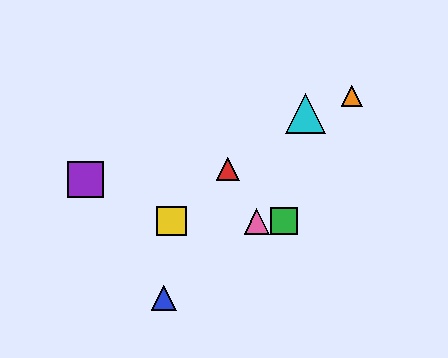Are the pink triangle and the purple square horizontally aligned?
No, the pink triangle is at y≈221 and the purple square is at y≈180.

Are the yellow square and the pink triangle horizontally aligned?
Yes, both are at y≈221.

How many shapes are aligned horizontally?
3 shapes (the green square, the yellow square, the pink triangle) are aligned horizontally.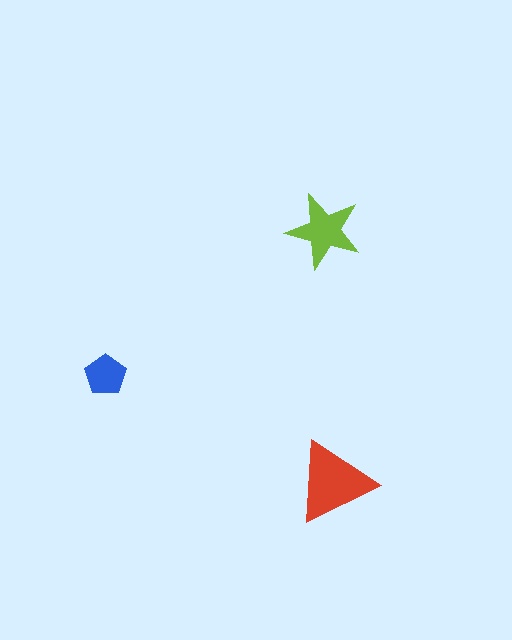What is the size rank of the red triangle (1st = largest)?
1st.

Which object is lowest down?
The red triangle is bottommost.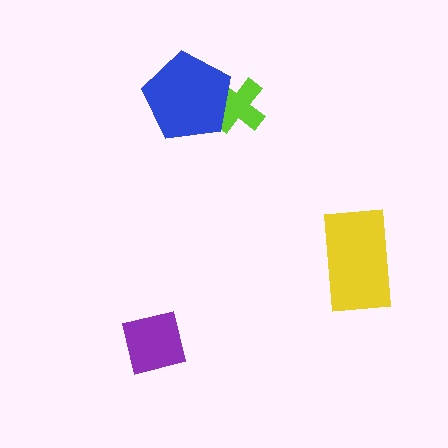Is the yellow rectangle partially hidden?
No, no other shape covers it.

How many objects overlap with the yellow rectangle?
0 objects overlap with the yellow rectangle.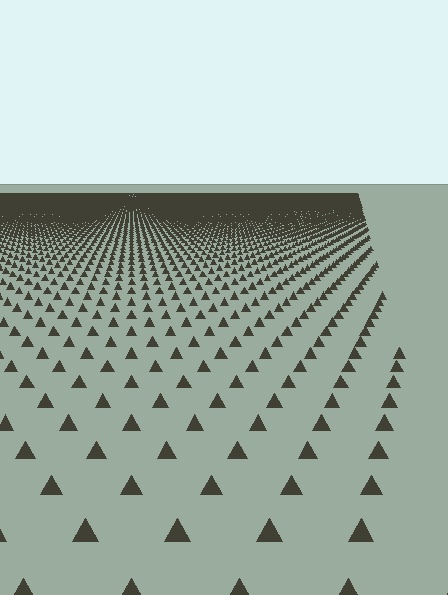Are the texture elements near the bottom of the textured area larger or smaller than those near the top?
Larger. Near the bottom, elements are closer to the viewer and appear at a bigger on-screen size.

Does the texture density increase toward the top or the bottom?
Density increases toward the top.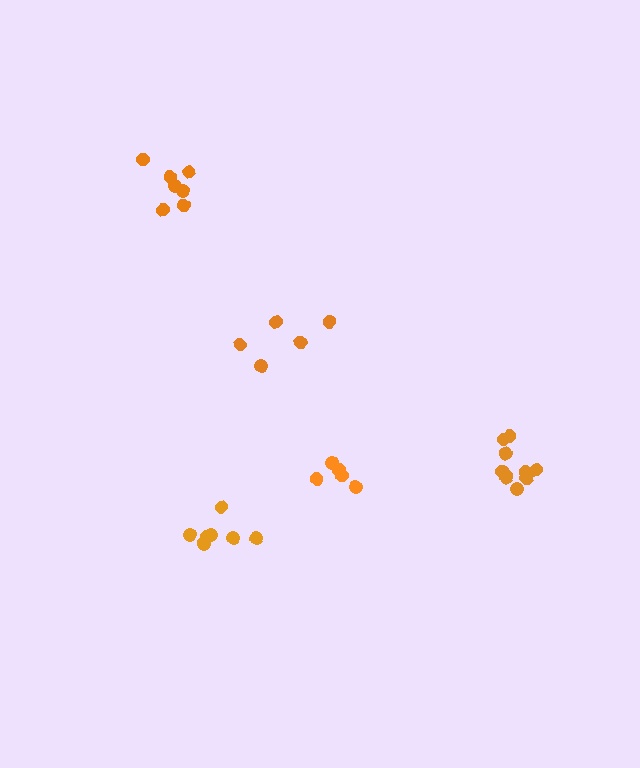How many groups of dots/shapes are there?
There are 5 groups.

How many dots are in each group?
Group 1: 7 dots, Group 2: 7 dots, Group 3: 5 dots, Group 4: 5 dots, Group 5: 10 dots (34 total).